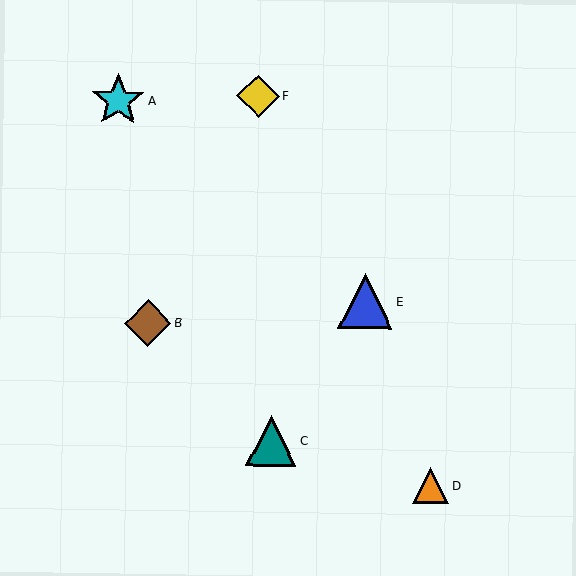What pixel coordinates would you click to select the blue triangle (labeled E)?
Click at (365, 301) to select the blue triangle E.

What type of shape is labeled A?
Shape A is a cyan star.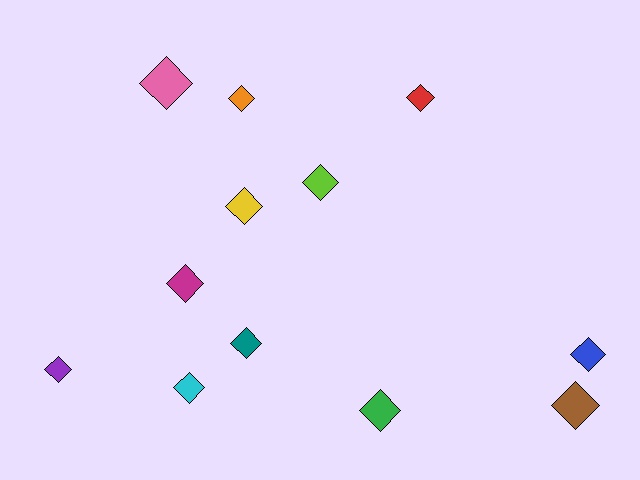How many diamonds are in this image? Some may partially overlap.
There are 12 diamonds.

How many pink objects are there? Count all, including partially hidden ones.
There is 1 pink object.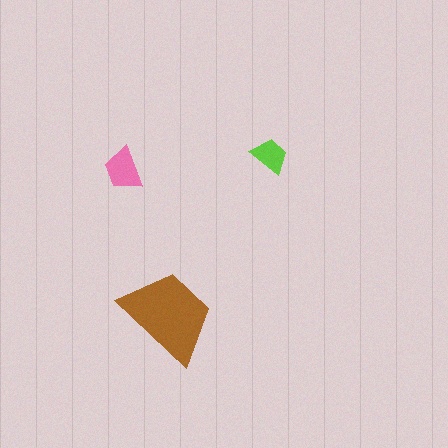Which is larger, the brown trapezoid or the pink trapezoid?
The brown one.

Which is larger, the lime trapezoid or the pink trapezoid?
The pink one.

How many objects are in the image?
There are 3 objects in the image.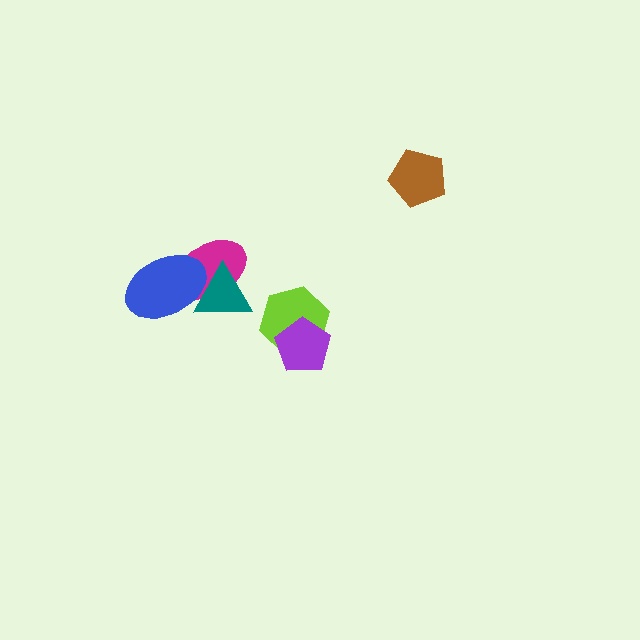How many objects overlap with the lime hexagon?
1 object overlaps with the lime hexagon.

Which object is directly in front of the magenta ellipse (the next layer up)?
The teal triangle is directly in front of the magenta ellipse.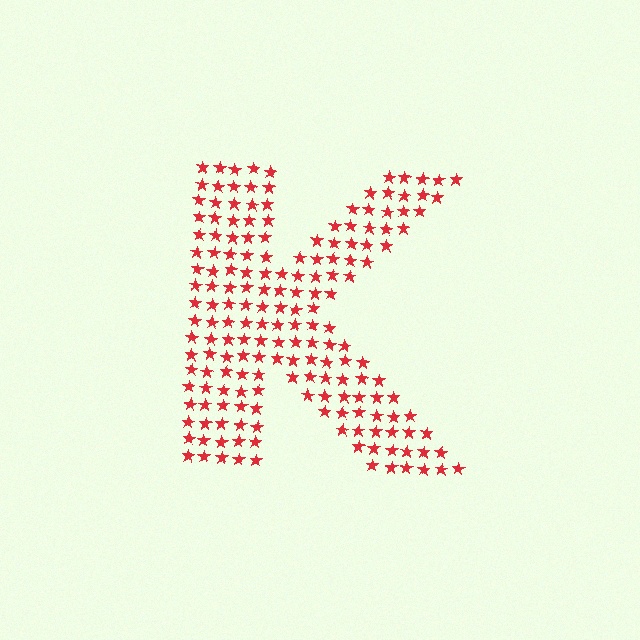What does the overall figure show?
The overall figure shows the letter K.